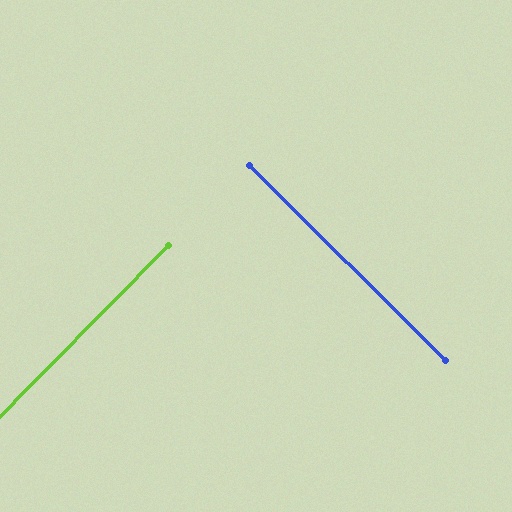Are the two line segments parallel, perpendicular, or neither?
Perpendicular — they meet at approximately 90°.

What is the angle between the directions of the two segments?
Approximately 90 degrees.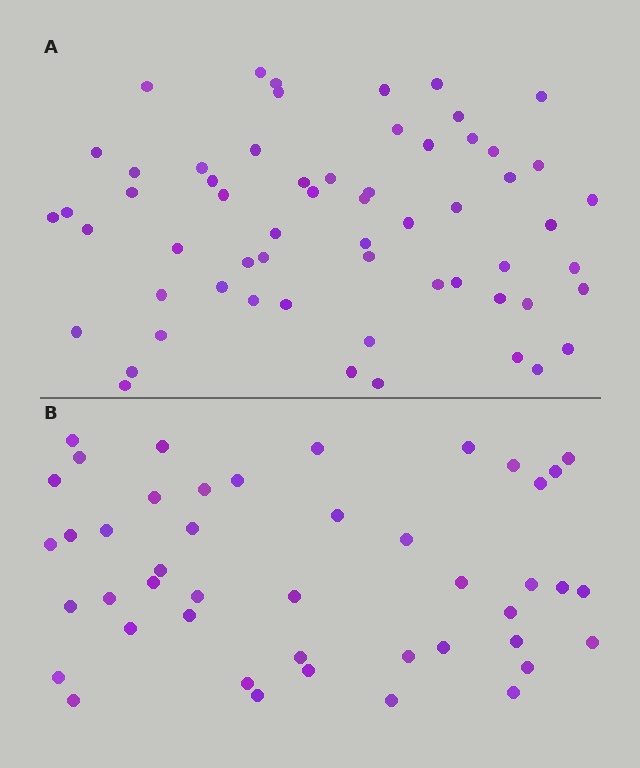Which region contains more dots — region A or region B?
Region A (the top region) has more dots.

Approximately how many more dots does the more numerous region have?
Region A has approximately 15 more dots than region B.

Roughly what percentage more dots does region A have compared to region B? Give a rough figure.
About 35% more.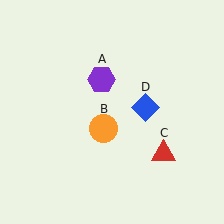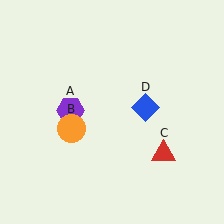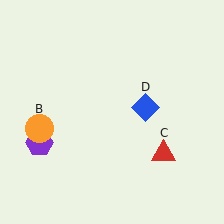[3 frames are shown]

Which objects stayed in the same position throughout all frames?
Red triangle (object C) and blue diamond (object D) remained stationary.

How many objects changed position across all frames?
2 objects changed position: purple hexagon (object A), orange circle (object B).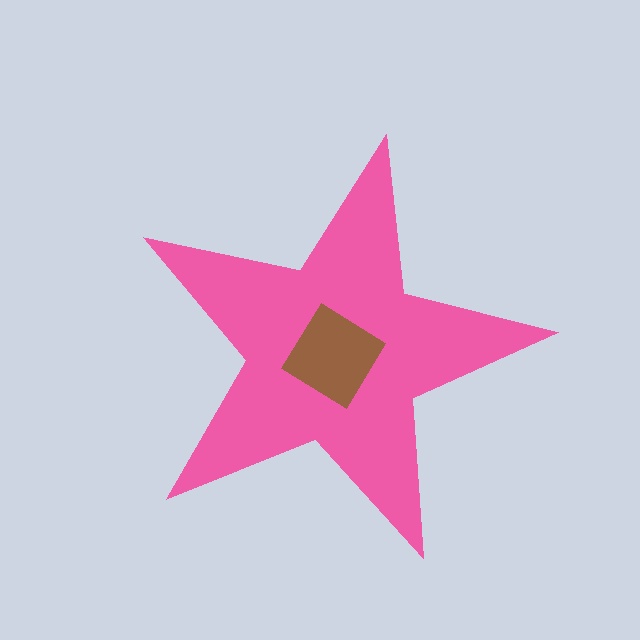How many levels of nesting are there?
2.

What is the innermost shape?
The brown diamond.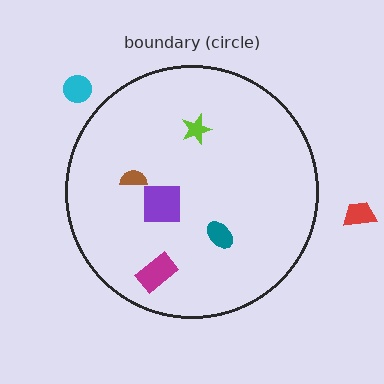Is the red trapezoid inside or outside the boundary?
Outside.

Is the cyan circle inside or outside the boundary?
Outside.